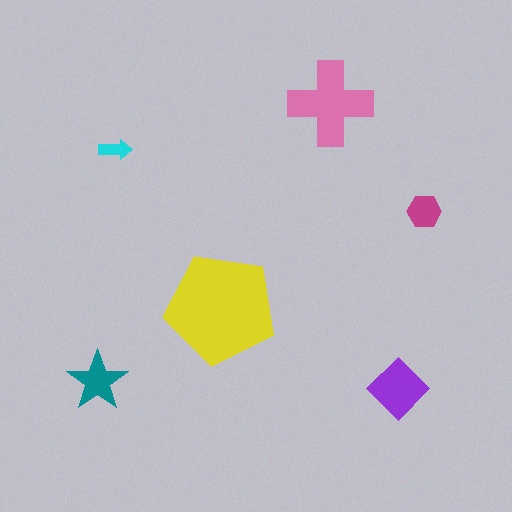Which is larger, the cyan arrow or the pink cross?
The pink cross.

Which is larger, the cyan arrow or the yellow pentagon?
The yellow pentagon.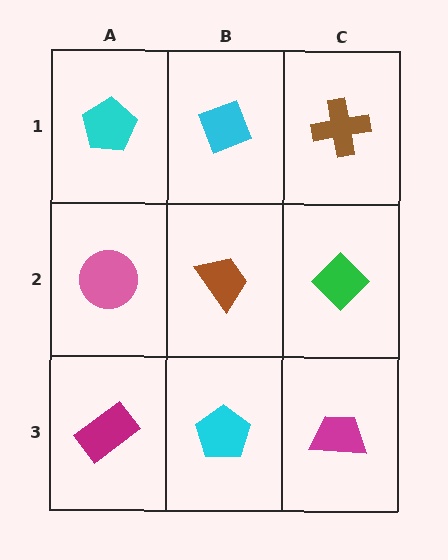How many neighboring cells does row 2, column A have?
3.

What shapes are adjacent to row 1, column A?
A pink circle (row 2, column A), a cyan diamond (row 1, column B).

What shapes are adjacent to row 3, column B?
A brown trapezoid (row 2, column B), a magenta rectangle (row 3, column A), a magenta trapezoid (row 3, column C).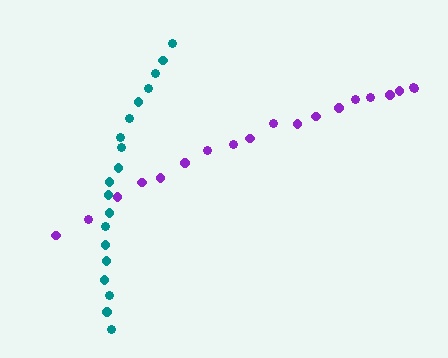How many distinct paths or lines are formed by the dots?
There are 2 distinct paths.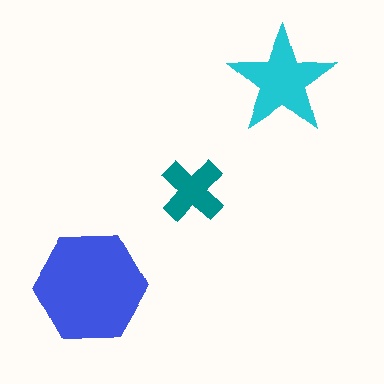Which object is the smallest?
The teal cross.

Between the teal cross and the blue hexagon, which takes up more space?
The blue hexagon.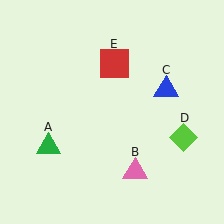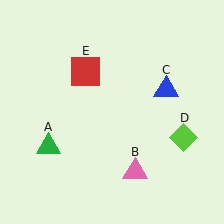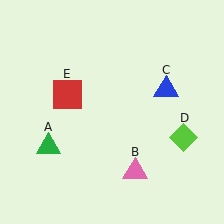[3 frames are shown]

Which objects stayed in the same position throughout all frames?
Green triangle (object A) and pink triangle (object B) and blue triangle (object C) and lime diamond (object D) remained stationary.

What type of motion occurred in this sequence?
The red square (object E) rotated counterclockwise around the center of the scene.